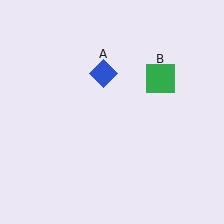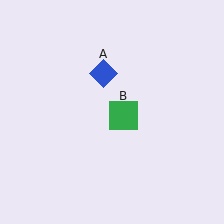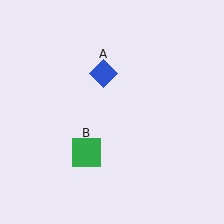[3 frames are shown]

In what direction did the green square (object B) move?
The green square (object B) moved down and to the left.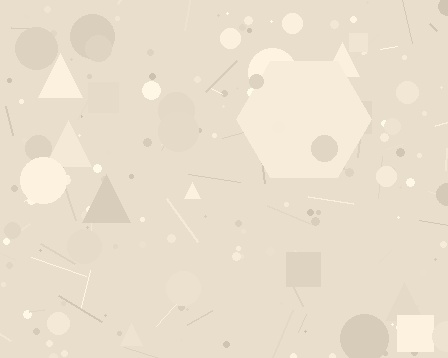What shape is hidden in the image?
A hexagon is hidden in the image.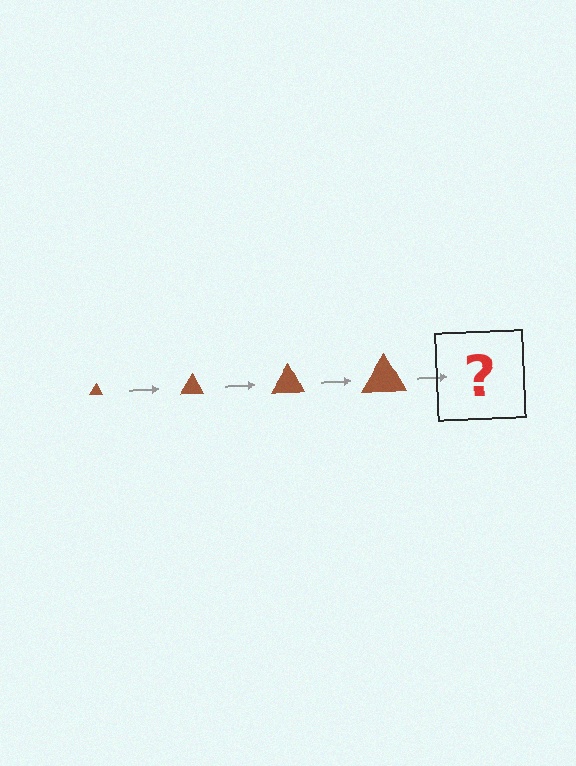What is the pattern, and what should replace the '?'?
The pattern is that the triangle gets progressively larger each step. The '?' should be a brown triangle, larger than the previous one.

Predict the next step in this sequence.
The next step is a brown triangle, larger than the previous one.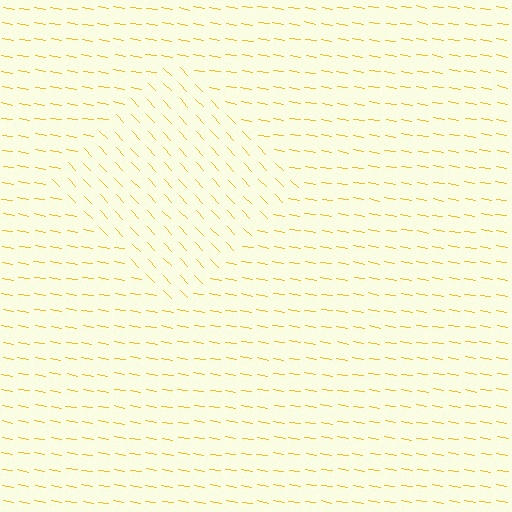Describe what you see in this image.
The image is filled with small yellow line segments. A diamond region in the image has lines oriented differently from the surrounding lines, creating a visible texture boundary.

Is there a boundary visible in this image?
Yes, there is a texture boundary formed by a change in line orientation.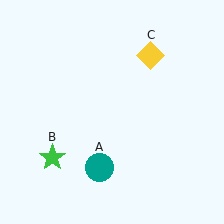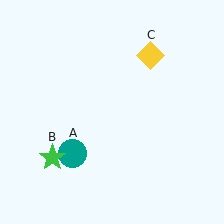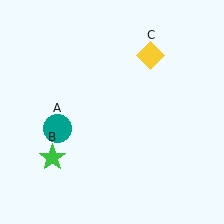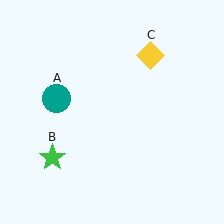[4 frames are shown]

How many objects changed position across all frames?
1 object changed position: teal circle (object A).